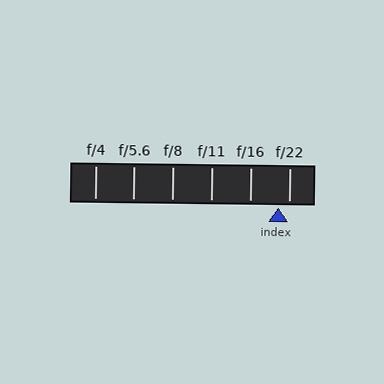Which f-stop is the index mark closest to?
The index mark is closest to f/22.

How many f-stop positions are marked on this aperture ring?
There are 6 f-stop positions marked.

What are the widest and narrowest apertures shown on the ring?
The widest aperture shown is f/4 and the narrowest is f/22.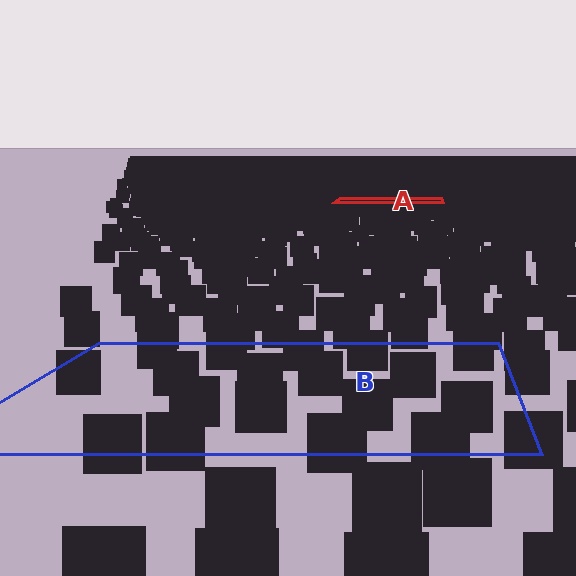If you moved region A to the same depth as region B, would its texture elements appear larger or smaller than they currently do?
They would appear larger. At a closer depth, the same texture elements are projected at a bigger on-screen size.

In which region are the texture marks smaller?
The texture marks are smaller in region A, because it is farther away.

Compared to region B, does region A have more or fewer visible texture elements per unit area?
Region A has more texture elements per unit area — they are packed more densely because it is farther away.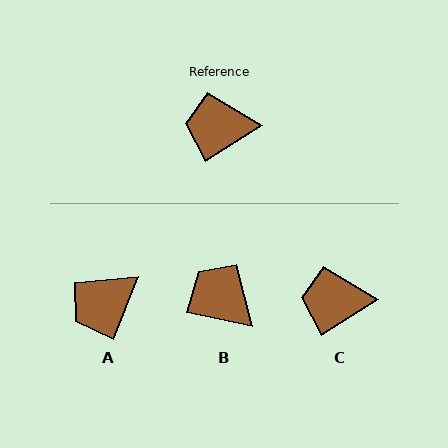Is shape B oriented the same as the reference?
No, it is off by about 45 degrees.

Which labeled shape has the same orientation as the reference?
C.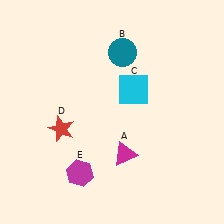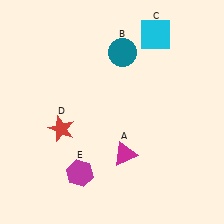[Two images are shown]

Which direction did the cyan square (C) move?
The cyan square (C) moved up.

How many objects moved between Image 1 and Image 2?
1 object moved between the two images.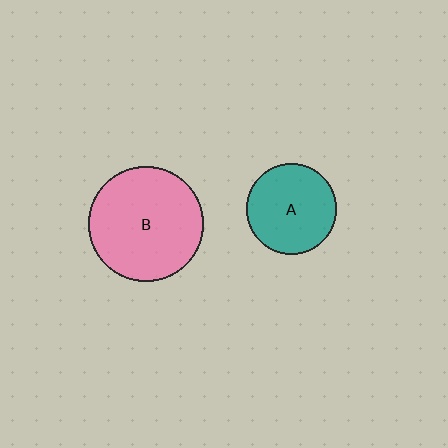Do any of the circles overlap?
No, none of the circles overlap.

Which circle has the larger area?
Circle B (pink).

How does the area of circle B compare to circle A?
Approximately 1.6 times.